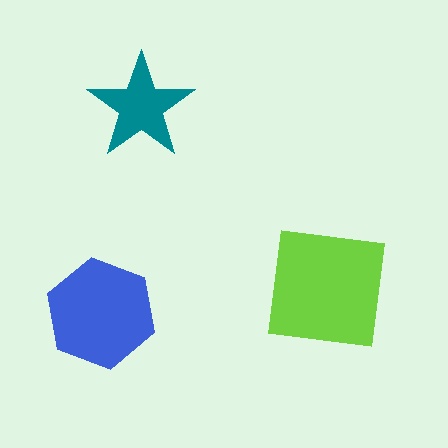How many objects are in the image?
There are 3 objects in the image.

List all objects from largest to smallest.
The lime square, the blue hexagon, the teal star.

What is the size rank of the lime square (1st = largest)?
1st.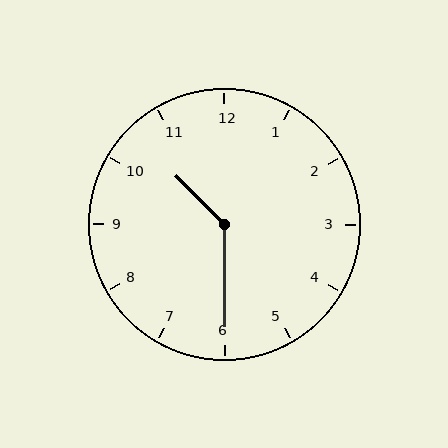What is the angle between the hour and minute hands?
Approximately 135 degrees.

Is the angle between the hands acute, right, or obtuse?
It is obtuse.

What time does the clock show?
10:30.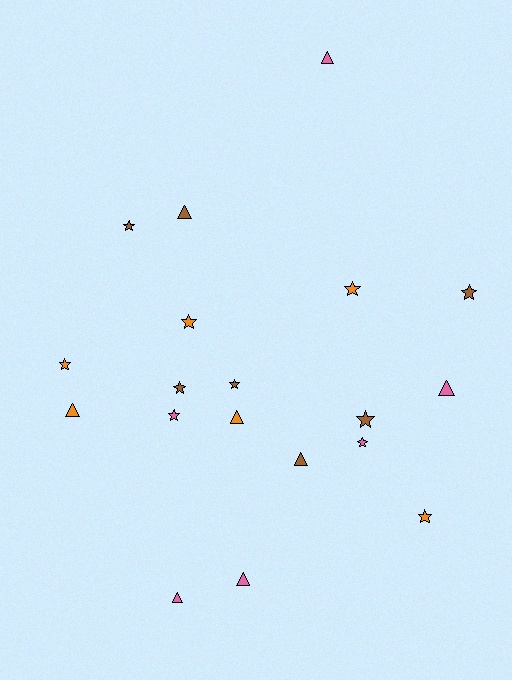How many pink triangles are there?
There are 4 pink triangles.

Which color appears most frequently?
Brown, with 7 objects.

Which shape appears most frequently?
Star, with 11 objects.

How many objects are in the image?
There are 19 objects.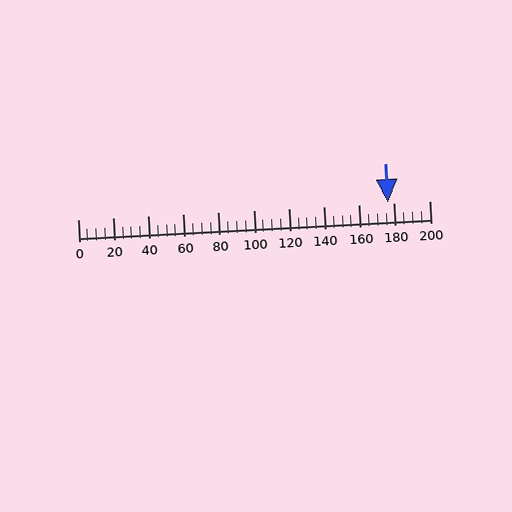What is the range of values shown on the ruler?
The ruler shows values from 0 to 200.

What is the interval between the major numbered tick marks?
The major tick marks are spaced 20 units apart.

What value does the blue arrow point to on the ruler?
The blue arrow points to approximately 177.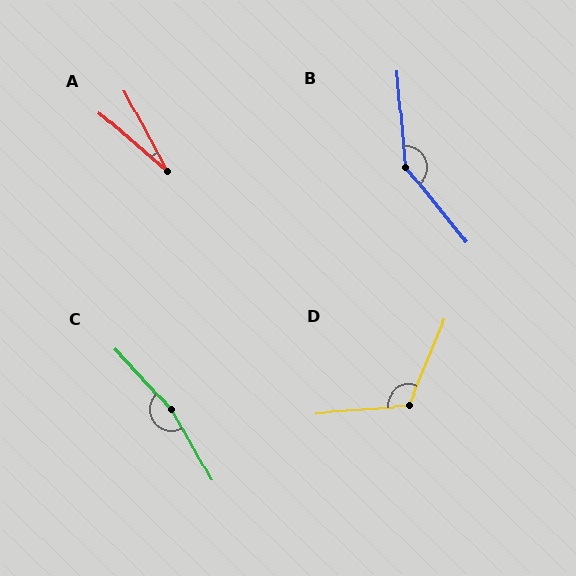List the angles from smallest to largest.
A (21°), D (117°), B (145°), C (166°).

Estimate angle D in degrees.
Approximately 117 degrees.